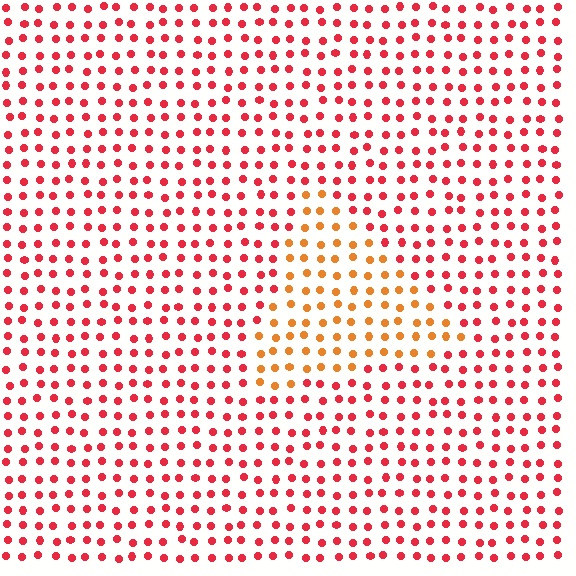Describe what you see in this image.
The image is filled with small red elements in a uniform arrangement. A triangle-shaped region is visible where the elements are tinted to a slightly different hue, forming a subtle color boundary.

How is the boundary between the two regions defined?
The boundary is defined purely by a slight shift in hue (about 35 degrees). Spacing, size, and orientation are identical on both sides.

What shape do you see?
I see a triangle.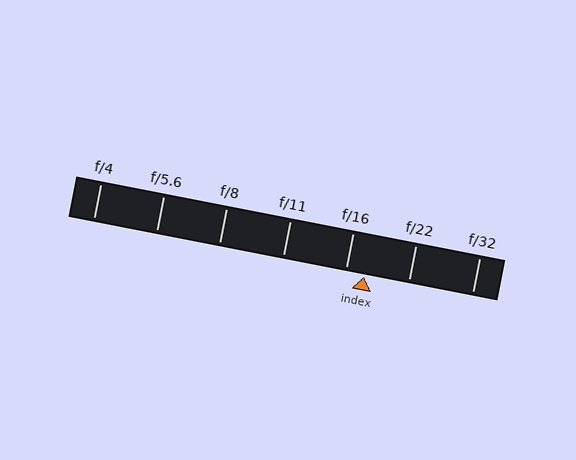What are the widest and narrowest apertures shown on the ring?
The widest aperture shown is f/4 and the narrowest is f/32.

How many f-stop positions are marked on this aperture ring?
There are 7 f-stop positions marked.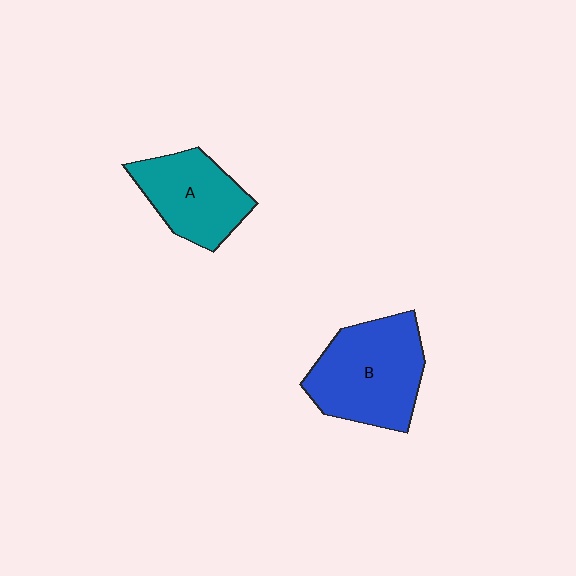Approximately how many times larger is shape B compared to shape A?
Approximately 1.3 times.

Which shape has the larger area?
Shape B (blue).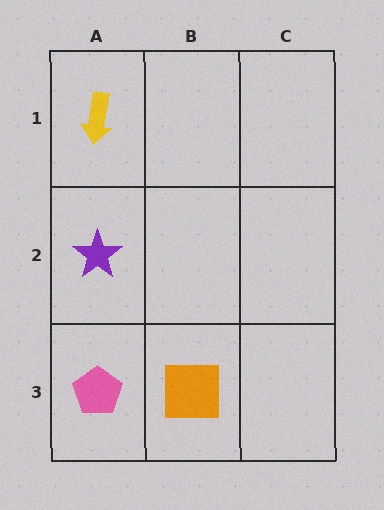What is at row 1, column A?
A yellow arrow.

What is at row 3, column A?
A pink pentagon.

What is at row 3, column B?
An orange square.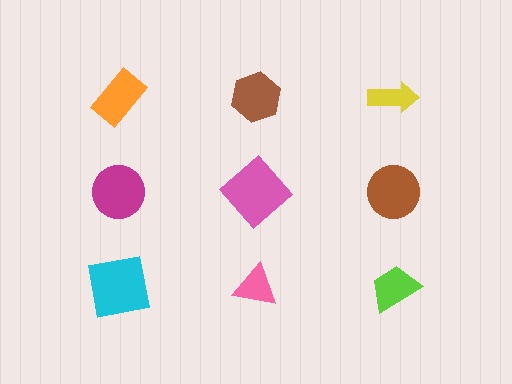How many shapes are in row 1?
3 shapes.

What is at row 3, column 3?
A lime trapezoid.